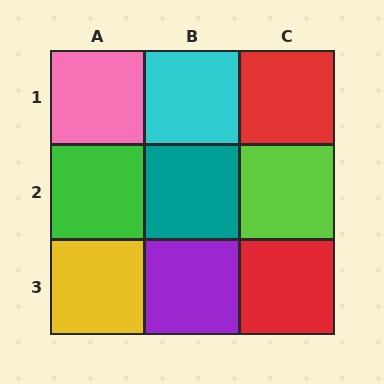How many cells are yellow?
1 cell is yellow.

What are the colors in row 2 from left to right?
Green, teal, lime.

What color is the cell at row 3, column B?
Purple.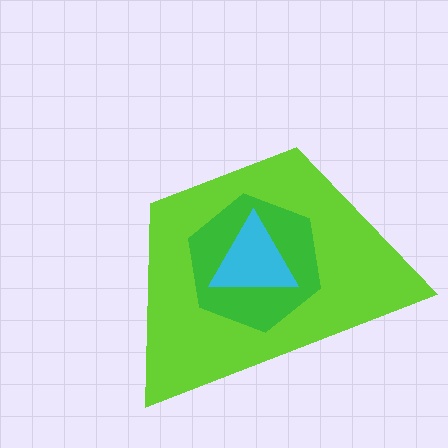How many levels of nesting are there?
3.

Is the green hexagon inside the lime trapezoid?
Yes.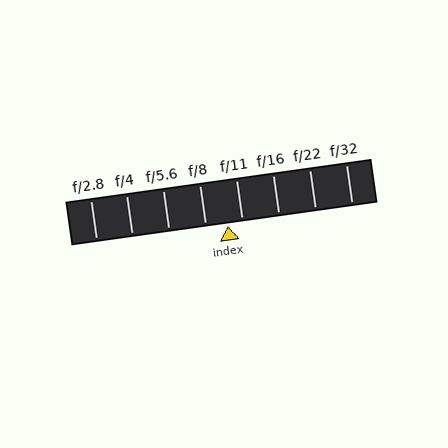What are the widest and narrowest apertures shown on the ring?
The widest aperture shown is f/2.8 and the narrowest is f/32.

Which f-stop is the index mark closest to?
The index mark is closest to f/11.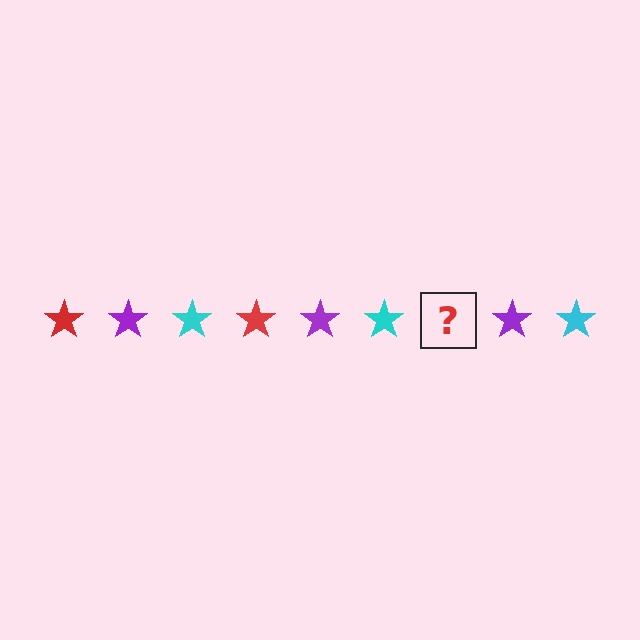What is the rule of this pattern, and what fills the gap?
The rule is that the pattern cycles through red, purple, cyan stars. The gap should be filled with a red star.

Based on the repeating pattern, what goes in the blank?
The blank should be a red star.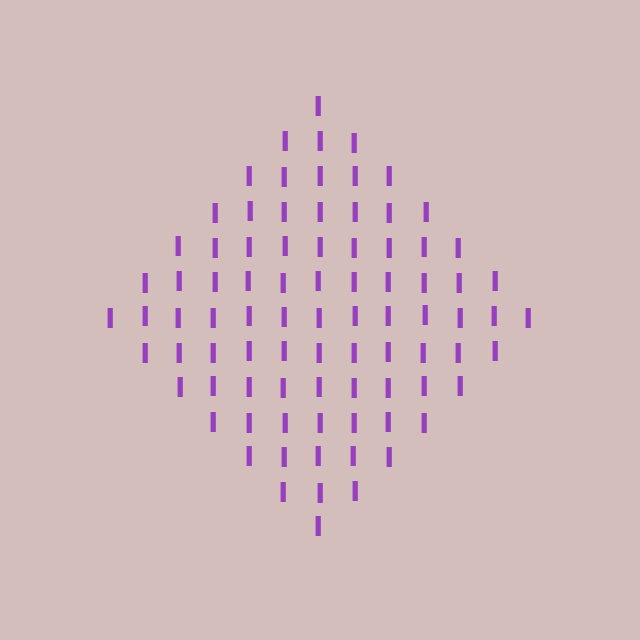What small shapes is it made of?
It is made of small letter I's.